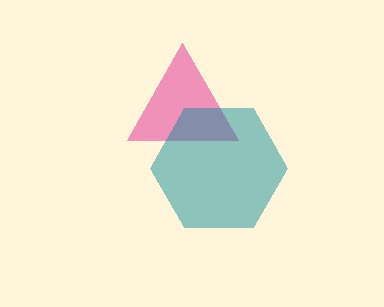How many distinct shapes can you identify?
There are 2 distinct shapes: a pink triangle, a teal hexagon.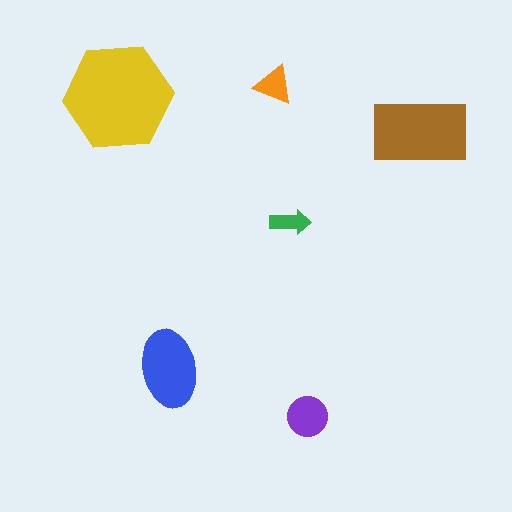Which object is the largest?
The yellow hexagon.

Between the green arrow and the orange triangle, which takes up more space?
The orange triangle.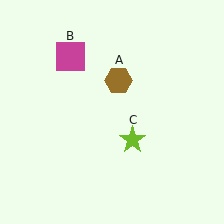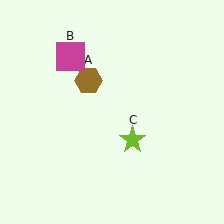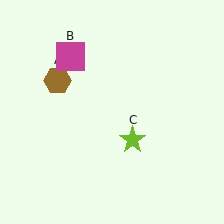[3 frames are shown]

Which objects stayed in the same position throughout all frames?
Magenta square (object B) and lime star (object C) remained stationary.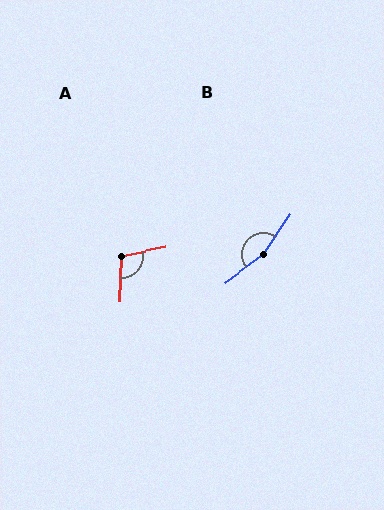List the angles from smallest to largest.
A (103°), B (161°).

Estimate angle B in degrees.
Approximately 161 degrees.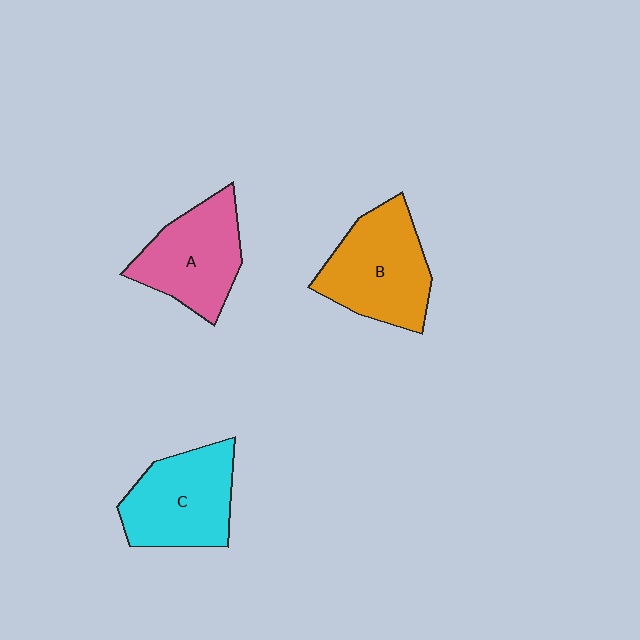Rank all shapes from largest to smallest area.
From largest to smallest: B (orange), C (cyan), A (pink).